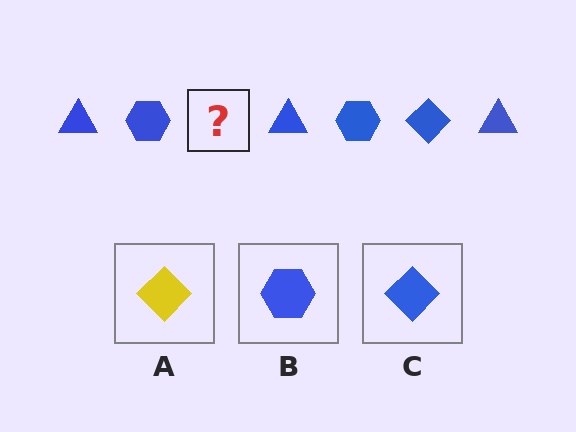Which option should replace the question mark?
Option C.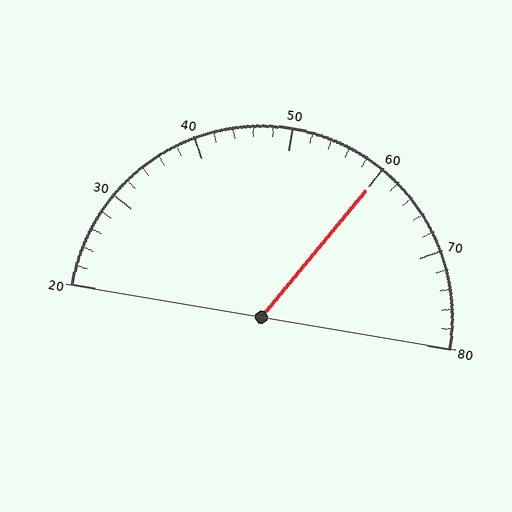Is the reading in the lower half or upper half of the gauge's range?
The reading is in the upper half of the range (20 to 80).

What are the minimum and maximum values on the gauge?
The gauge ranges from 20 to 80.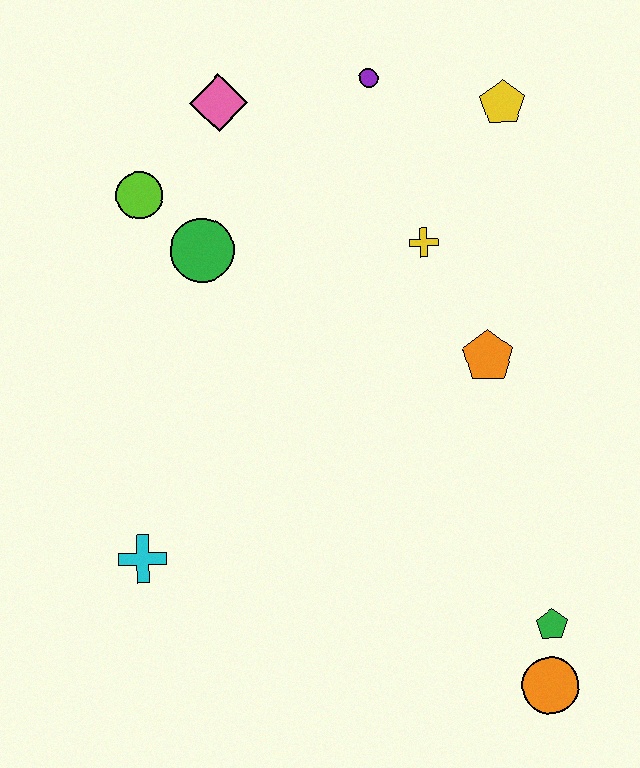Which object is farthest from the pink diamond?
The orange circle is farthest from the pink diamond.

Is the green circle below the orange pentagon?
No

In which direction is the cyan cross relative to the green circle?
The cyan cross is below the green circle.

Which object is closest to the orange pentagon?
The yellow cross is closest to the orange pentagon.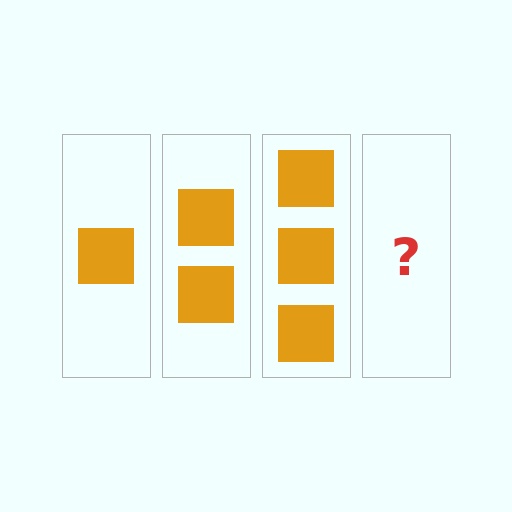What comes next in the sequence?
The next element should be 4 squares.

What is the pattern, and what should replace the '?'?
The pattern is that each step adds one more square. The '?' should be 4 squares.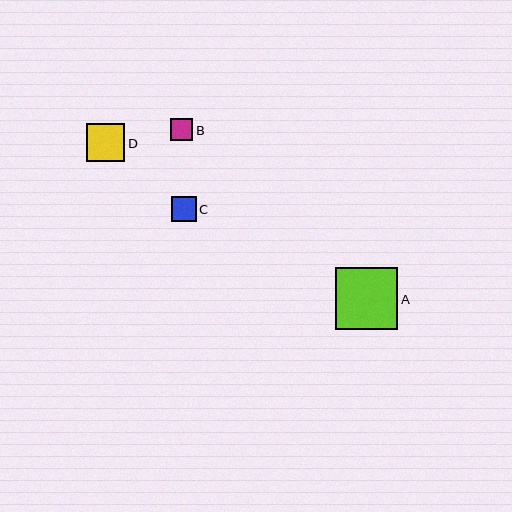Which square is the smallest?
Square B is the smallest with a size of approximately 22 pixels.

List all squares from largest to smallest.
From largest to smallest: A, D, C, B.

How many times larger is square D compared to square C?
Square D is approximately 1.5 times the size of square C.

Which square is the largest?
Square A is the largest with a size of approximately 62 pixels.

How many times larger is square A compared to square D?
Square A is approximately 1.6 times the size of square D.